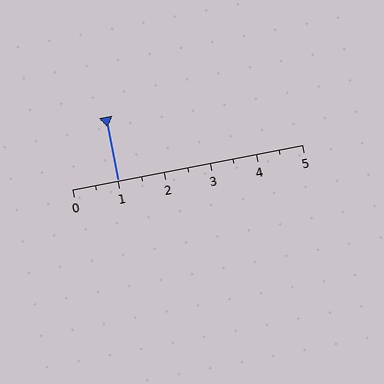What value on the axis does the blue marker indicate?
The marker indicates approximately 1.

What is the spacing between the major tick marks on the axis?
The major ticks are spaced 1 apart.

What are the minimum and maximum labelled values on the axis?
The axis runs from 0 to 5.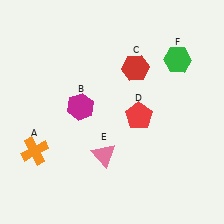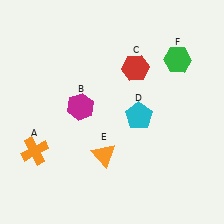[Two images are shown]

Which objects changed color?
D changed from red to cyan. E changed from pink to orange.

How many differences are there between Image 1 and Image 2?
There are 2 differences between the two images.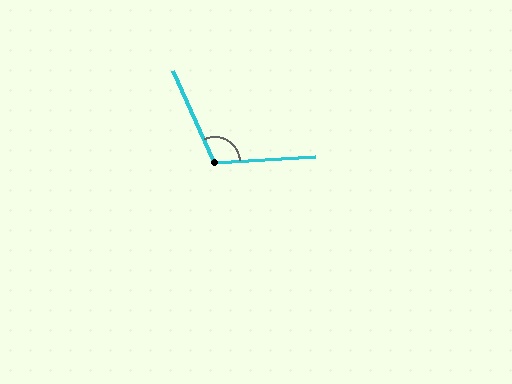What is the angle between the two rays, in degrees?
Approximately 111 degrees.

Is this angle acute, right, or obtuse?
It is obtuse.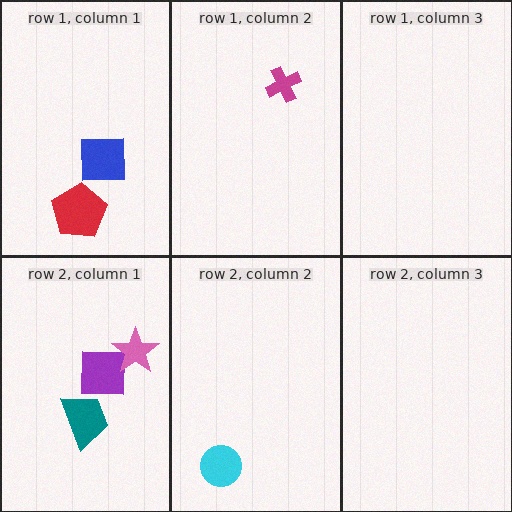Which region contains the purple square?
The row 2, column 1 region.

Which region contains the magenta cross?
The row 1, column 2 region.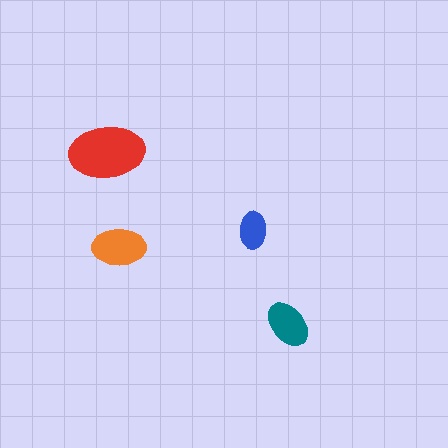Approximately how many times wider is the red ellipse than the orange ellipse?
About 1.5 times wider.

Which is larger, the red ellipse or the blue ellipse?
The red one.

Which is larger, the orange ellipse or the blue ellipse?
The orange one.